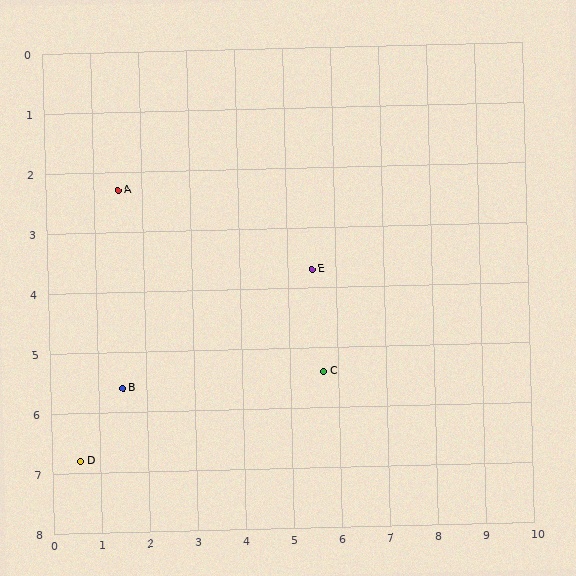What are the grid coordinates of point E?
Point E is at approximately (5.5, 3.7).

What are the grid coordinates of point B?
Point B is at approximately (1.5, 5.6).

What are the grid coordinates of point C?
Point C is at approximately (5.7, 5.4).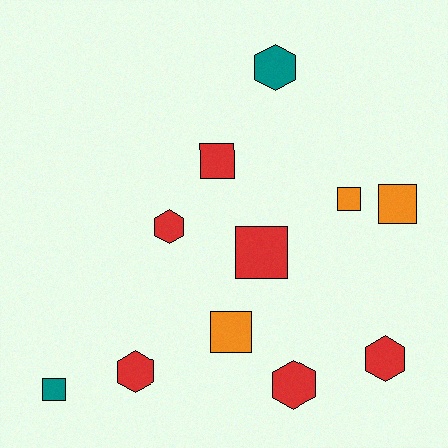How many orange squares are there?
There are 3 orange squares.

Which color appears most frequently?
Red, with 6 objects.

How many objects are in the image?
There are 11 objects.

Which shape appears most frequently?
Square, with 6 objects.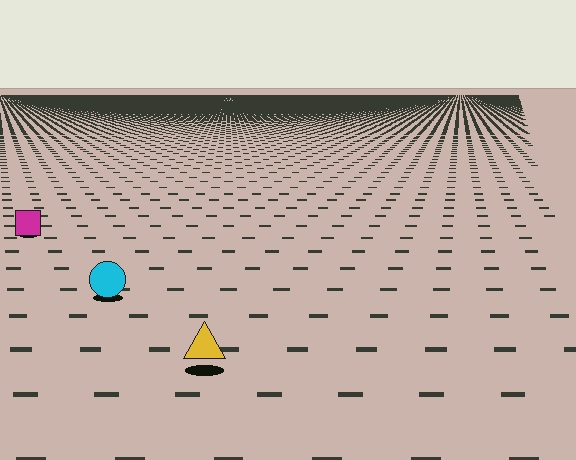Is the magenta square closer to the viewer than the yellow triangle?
No. The yellow triangle is closer — you can tell from the texture gradient: the ground texture is coarser near it.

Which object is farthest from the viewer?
The magenta square is farthest from the viewer. It appears smaller and the ground texture around it is denser.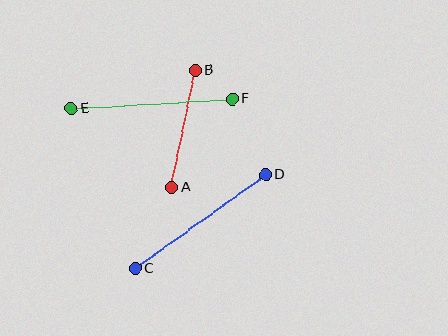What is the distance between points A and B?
The distance is approximately 120 pixels.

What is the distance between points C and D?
The distance is approximately 160 pixels.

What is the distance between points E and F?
The distance is approximately 162 pixels.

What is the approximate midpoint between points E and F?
The midpoint is at approximately (152, 104) pixels.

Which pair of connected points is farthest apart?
Points E and F are farthest apart.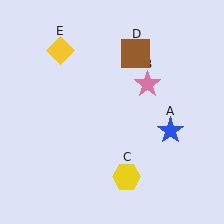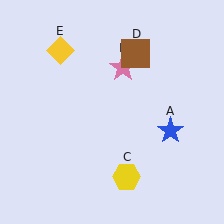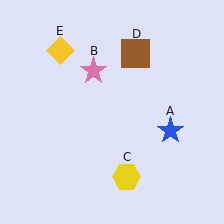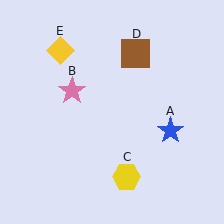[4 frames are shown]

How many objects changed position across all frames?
1 object changed position: pink star (object B).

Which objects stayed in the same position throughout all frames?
Blue star (object A) and yellow hexagon (object C) and brown square (object D) and yellow diamond (object E) remained stationary.